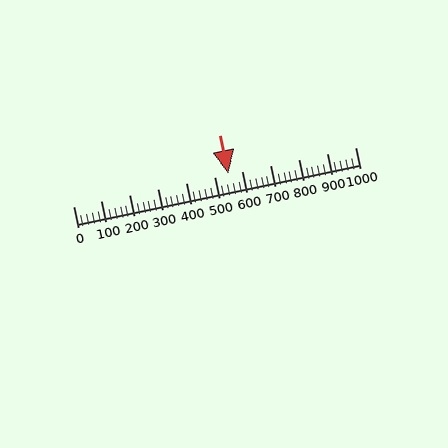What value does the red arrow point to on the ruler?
The red arrow points to approximately 550.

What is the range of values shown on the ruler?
The ruler shows values from 0 to 1000.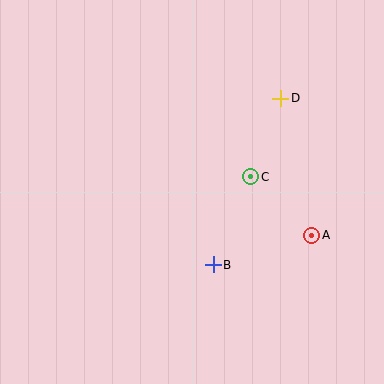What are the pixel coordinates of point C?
Point C is at (251, 177).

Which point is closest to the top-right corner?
Point D is closest to the top-right corner.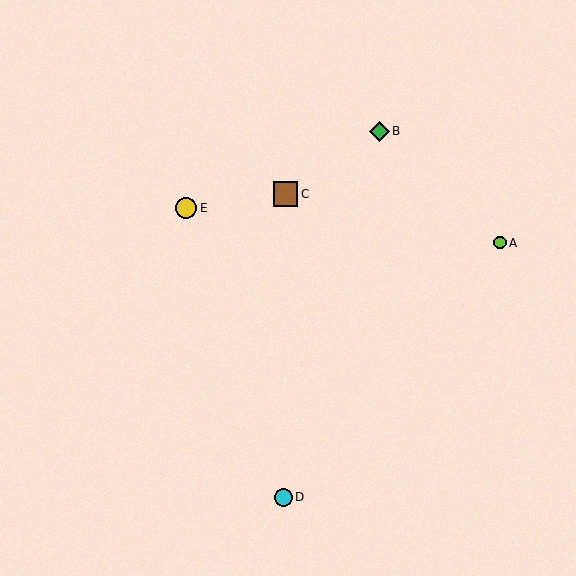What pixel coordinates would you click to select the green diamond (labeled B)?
Click at (379, 131) to select the green diamond B.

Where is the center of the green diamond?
The center of the green diamond is at (379, 131).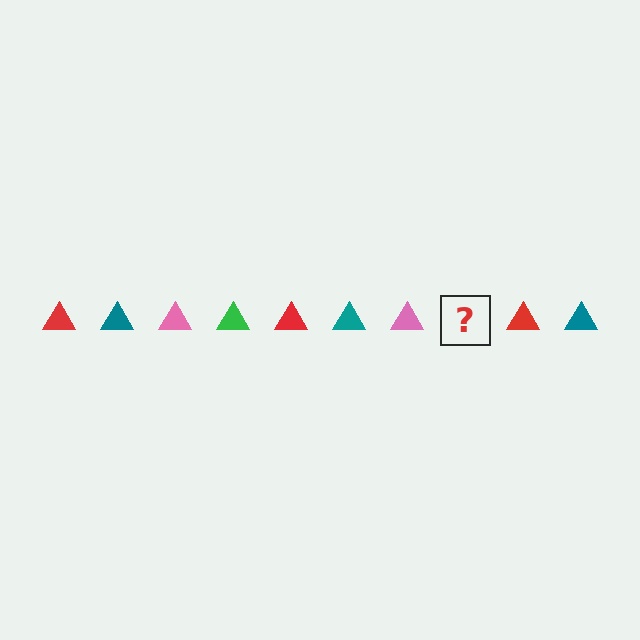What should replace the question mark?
The question mark should be replaced with a green triangle.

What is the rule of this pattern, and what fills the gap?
The rule is that the pattern cycles through red, teal, pink, green triangles. The gap should be filled with a green triangle.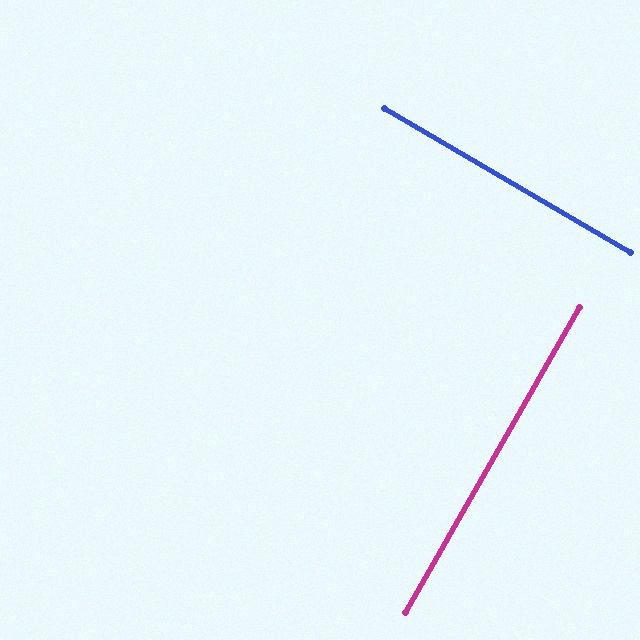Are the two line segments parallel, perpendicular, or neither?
Perpendicular — they meet at approximately 89°.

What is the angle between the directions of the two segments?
Approximately 89 degrees.